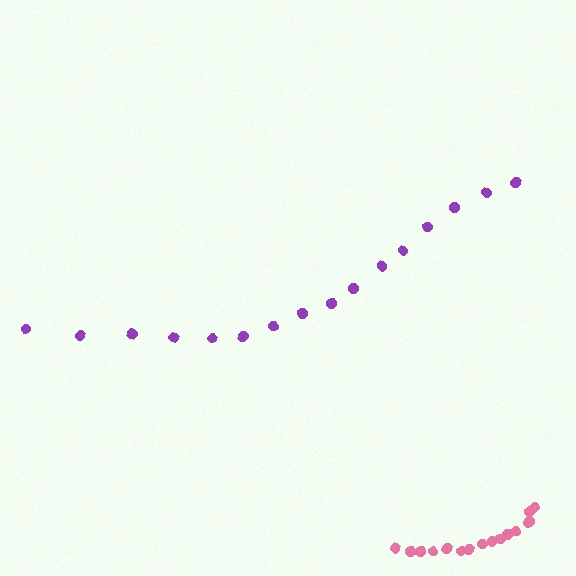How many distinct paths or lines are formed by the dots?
There are 2 distinct paths.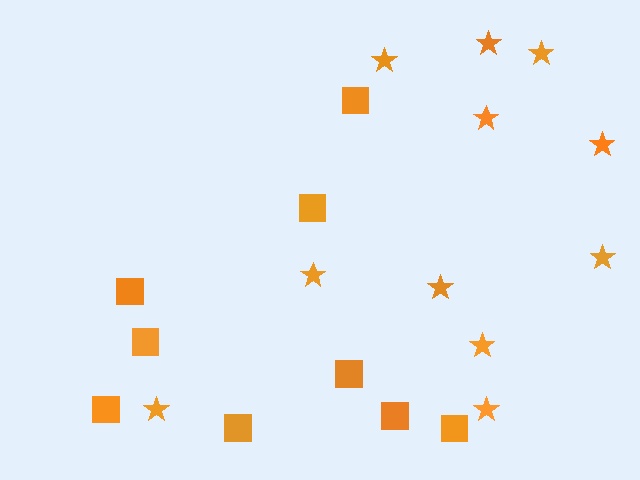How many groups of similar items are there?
There are 2 groups: one group of stars (11) and one group of squares (9).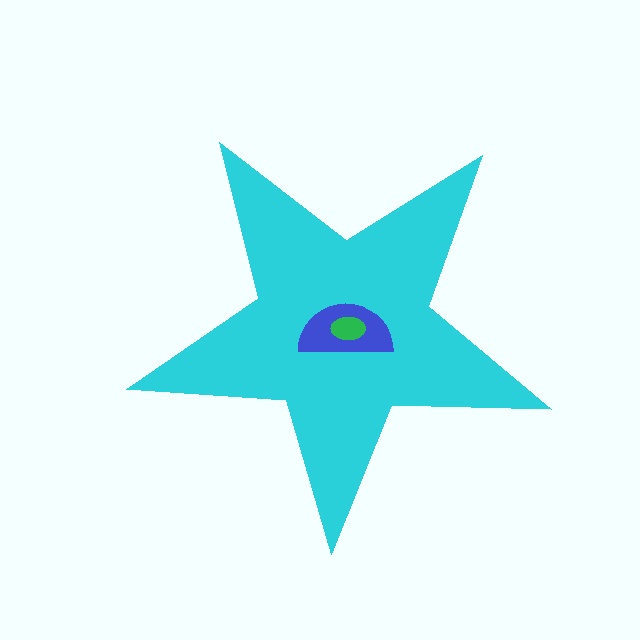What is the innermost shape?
The green ellipse.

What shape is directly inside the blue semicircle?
The green ellipse.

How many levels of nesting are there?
3.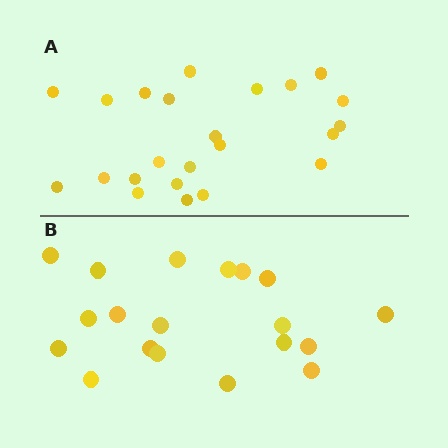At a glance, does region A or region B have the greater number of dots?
Region A (the top region) has more dots.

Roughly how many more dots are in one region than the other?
Region A has about 4 more dots than region B.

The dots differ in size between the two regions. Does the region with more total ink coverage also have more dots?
No. Region B has more total ink coverage because its dots are larger, but region A actually contains more individual dots. Total area can be misleading — the number of items is what matters here.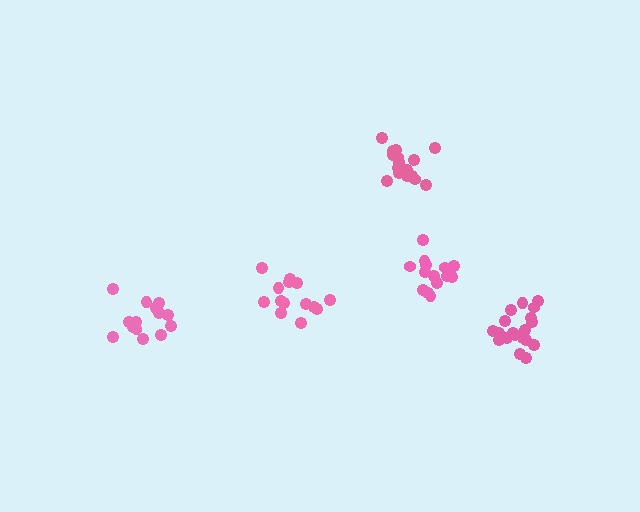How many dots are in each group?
Group 1: 14 dots, Group 2: 14 dots, Group 3: 14 dots, Group 4: 19 dots, Group 5: 17 dots (78 total).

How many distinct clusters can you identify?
There are 5 distinct clusters.